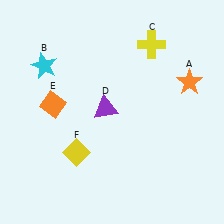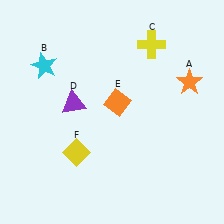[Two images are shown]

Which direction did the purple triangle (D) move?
The purple triangle (D) moved left.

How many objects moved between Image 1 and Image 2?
2 objects moved between the two images.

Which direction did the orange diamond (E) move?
The orange diamond (E) moved right.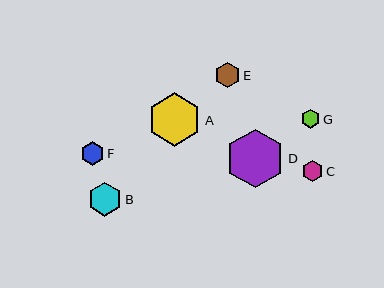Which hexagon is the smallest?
Hexagon G is the smallest with a size of approximately 19 pixels.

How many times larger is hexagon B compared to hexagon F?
Hexagon B is approximately 1.4 times the size of hexagon F.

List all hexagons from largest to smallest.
From largest to smallest: D, A, B, E, F, C, G.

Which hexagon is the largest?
Hexagon D is the largest with a size of approximately 59 pixels.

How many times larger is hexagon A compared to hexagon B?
Hexagon A is approximately 1.6 times the size of hexagon B.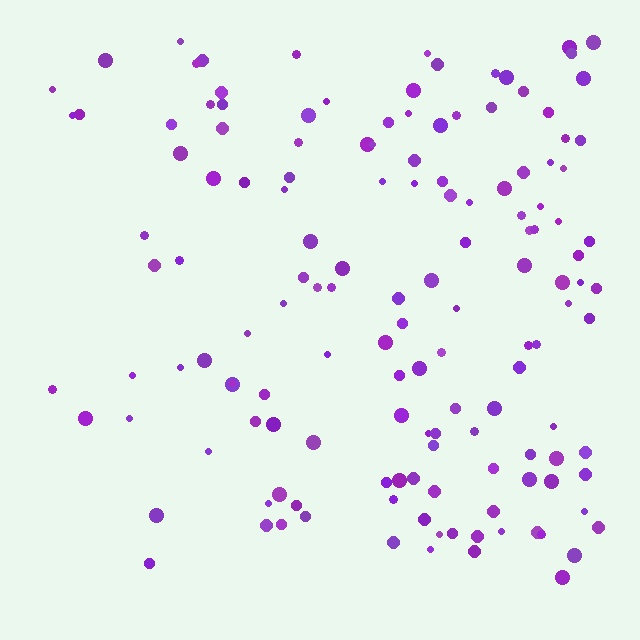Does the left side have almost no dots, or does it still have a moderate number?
Still a moderate number, just noticeably fewer than the right.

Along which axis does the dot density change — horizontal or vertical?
Horizontal.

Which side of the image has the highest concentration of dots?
The right.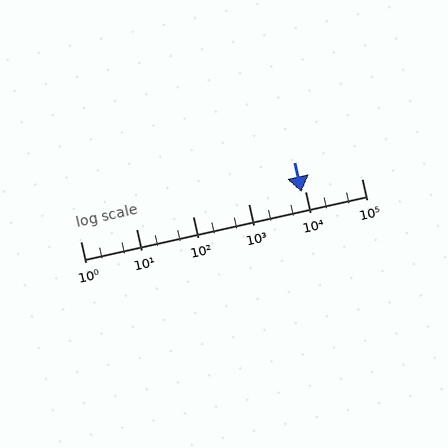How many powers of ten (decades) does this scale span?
The scale spans 5 decades, from 1 to 100000.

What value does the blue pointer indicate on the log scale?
The pointer indicates approximately 8500.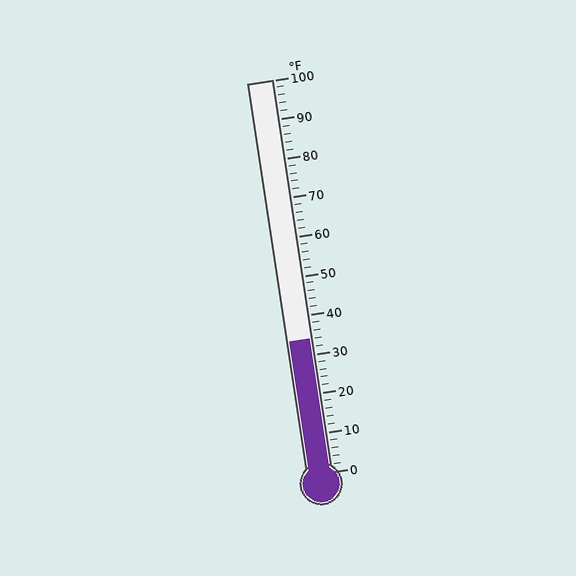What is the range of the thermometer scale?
The thermometer scale ranges from 0°F to 100°F.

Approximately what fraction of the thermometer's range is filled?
The thermometer is filled to approximately 35% of its range.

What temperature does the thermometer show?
The thermometer shows approximately 34°F.